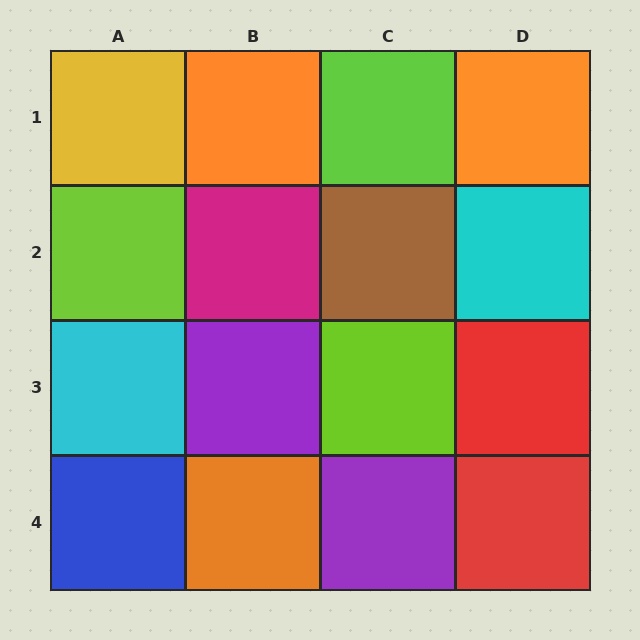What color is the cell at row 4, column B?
Orange.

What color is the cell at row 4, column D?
Red.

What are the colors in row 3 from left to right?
Cyan, purple, lime, red.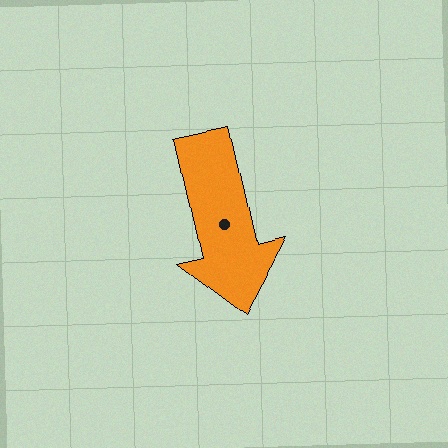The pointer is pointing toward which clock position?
Roughly 6 o'clock.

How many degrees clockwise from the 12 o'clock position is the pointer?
Approximately 167 degrees.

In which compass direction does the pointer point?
South.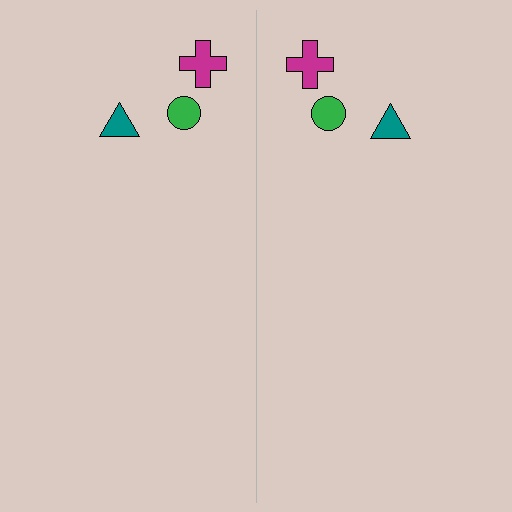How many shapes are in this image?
There are 6 shapes in this image.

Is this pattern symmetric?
Yes, this pattern has bilateral (reflection) symmetry.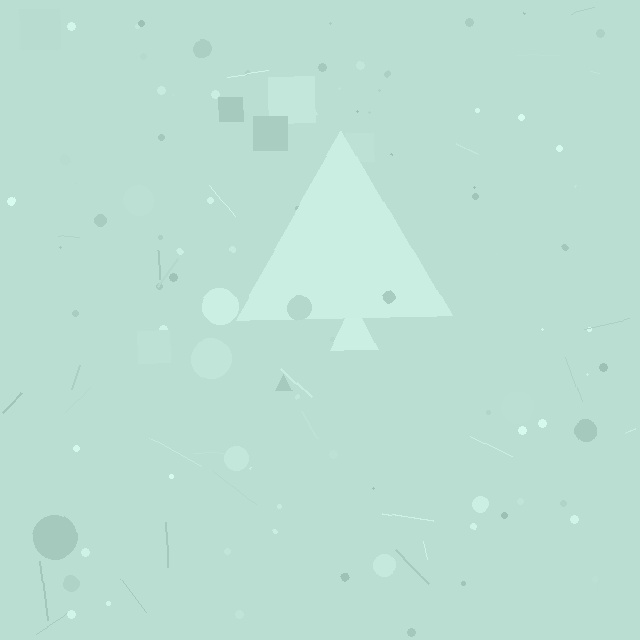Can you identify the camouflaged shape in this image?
The camouflaged shape is a triangle.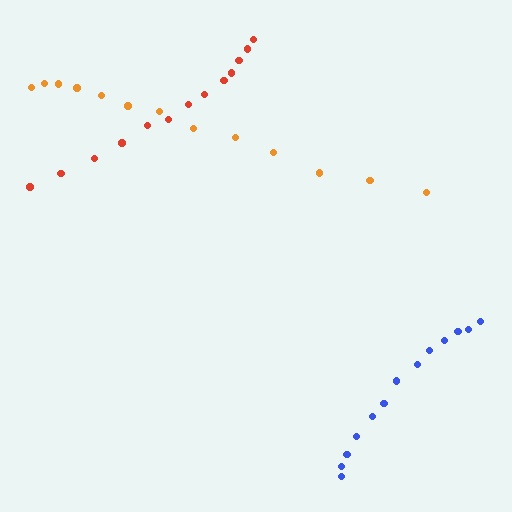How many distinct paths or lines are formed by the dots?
There are 3 distinct paths.